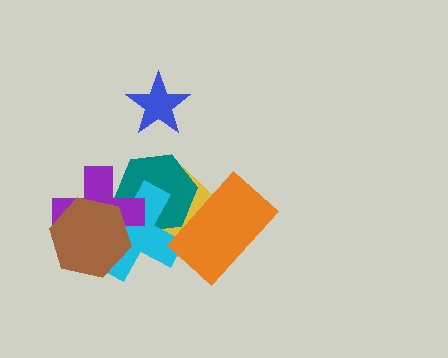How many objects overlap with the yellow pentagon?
4 objects overlap with the yellow pentagon.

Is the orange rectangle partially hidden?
No, no other shape covers it.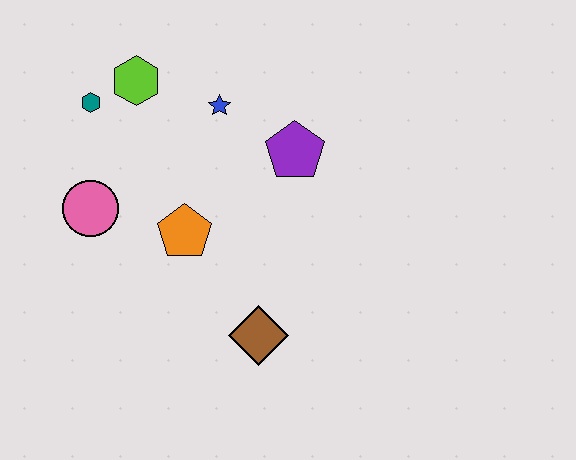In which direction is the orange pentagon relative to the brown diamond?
The orange pentagon is above the brown diamond.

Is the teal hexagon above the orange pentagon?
Yes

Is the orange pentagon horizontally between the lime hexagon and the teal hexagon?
No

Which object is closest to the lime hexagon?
The teal hexagon is closest to the lime hexagon.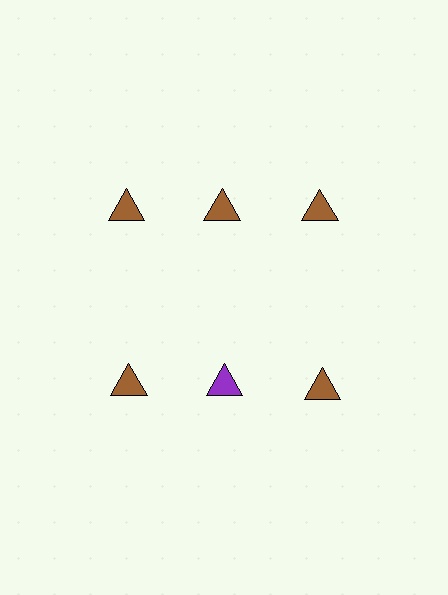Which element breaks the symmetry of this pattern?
The purple triangle in the second row, second from left column breaks the symmetry. All other shapes are brown triangles.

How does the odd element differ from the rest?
It has a different color: purple instead of brown.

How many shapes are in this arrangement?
There are 6 shapes arranged in a grid pattern.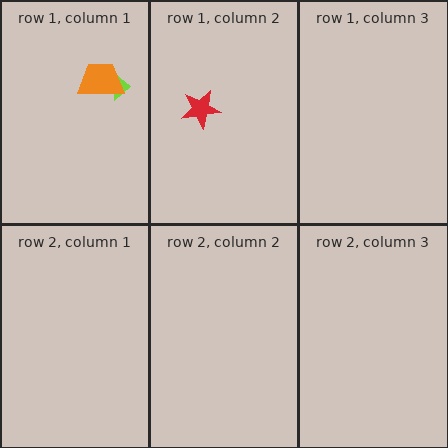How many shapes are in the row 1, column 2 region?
1.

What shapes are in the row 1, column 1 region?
The lime arrow, the orange trapezoid.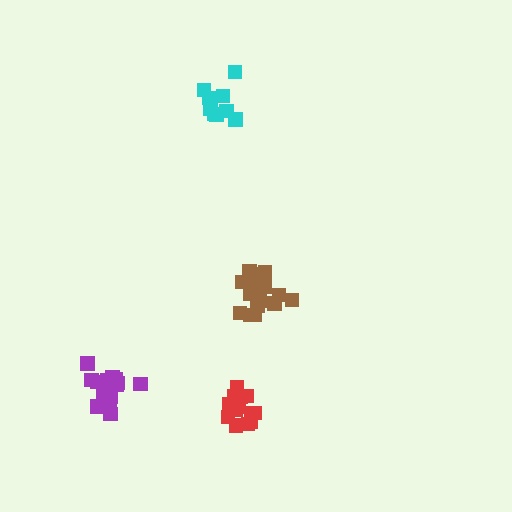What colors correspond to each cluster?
The clusters are colored: red, purple, cyan, brown.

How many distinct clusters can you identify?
There are 4 distinct clusters.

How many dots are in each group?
Group 1: 15 dots, Group 2: 15 dots, Group 3: 12 dots, Group 4: 18 dots (60 total).